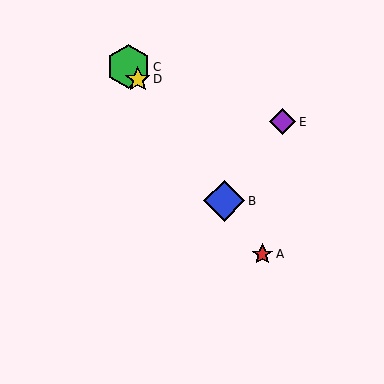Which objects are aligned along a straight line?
Objects A, B, C, D are aligned along a straight line.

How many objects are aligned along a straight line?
4 objects (A, B, C, D) are aligned along a straight line.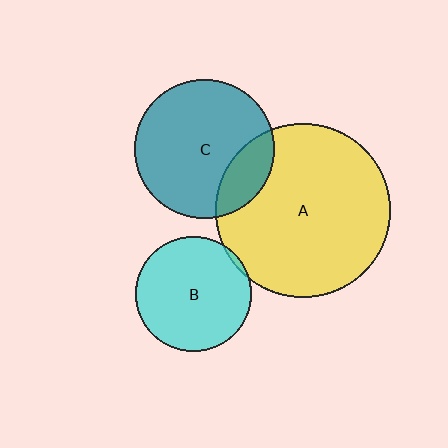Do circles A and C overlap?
Yes.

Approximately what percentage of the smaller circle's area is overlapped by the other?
Approximately 20%.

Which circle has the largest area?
Circle A (yellow).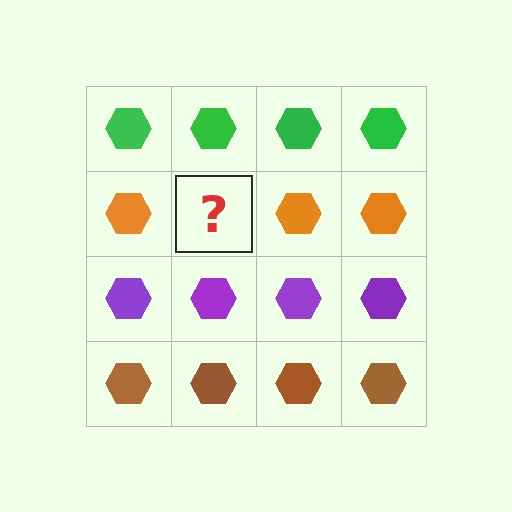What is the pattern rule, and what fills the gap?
The rule is that each row has a consistent color. The gap should be filled with an orange hexagon.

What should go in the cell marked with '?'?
The missing cell should contain an orange hexagon.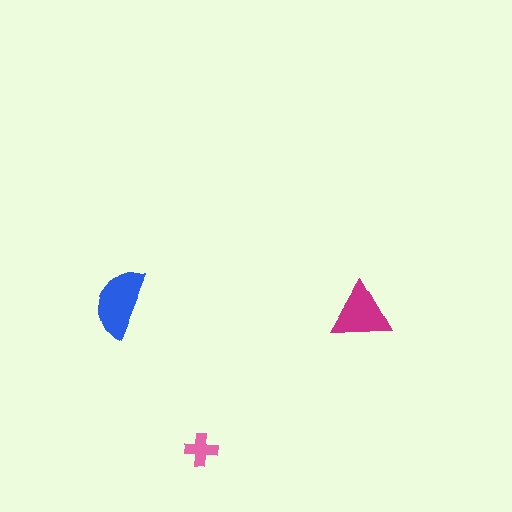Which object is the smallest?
The pink cross.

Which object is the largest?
The blue semicircle.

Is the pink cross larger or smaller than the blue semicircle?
Smaller.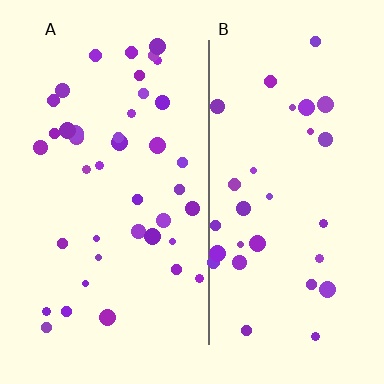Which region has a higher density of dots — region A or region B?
A (the left).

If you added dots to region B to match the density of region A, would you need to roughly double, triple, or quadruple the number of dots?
Approximately double.